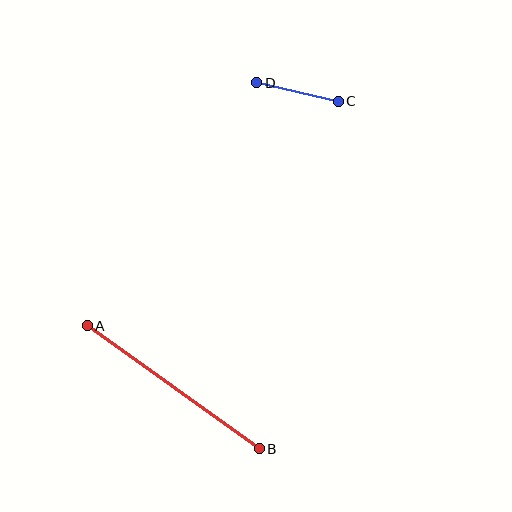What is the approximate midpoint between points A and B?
The midpoint is at approximately (173, 387) pixels.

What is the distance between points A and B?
The distance is approximately 212 pixels.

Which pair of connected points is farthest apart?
Points A and B are farthest apart.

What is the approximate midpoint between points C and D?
The midpoint is at approximately (298, 92) pixels.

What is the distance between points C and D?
The distance is approximately 83 pixels.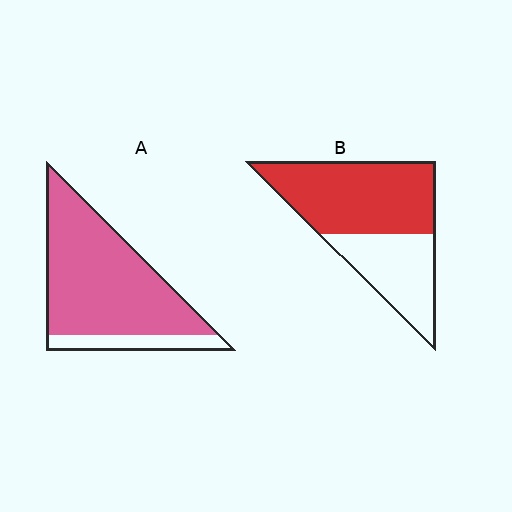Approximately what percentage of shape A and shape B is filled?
A is approximately 85% and B is approximately 60%.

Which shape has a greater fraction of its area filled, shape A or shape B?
Shape A.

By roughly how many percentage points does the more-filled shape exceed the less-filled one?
By roughly 20 percentage points (A over B).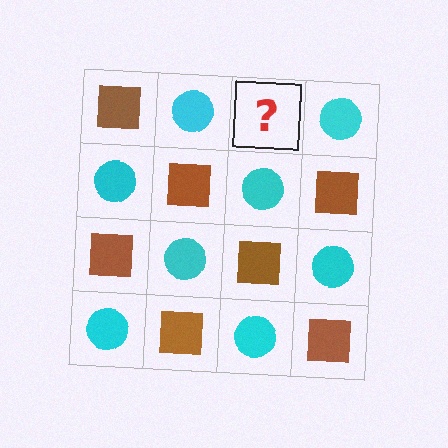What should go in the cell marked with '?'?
The missing cell should contain a brown square.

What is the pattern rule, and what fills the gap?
The rule is that it alternates brown square and cyan circle in a checkerboard pattern. The gap should be filled with a brown square.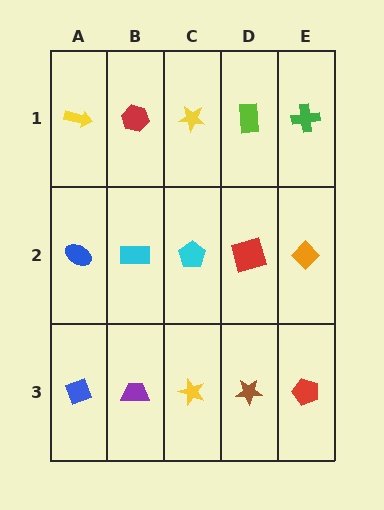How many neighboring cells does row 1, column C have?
3.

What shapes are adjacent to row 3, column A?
A blue ellipse (row 2, column A), a purple trapezoid (row 3, column B).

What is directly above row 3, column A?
A blue ellipse.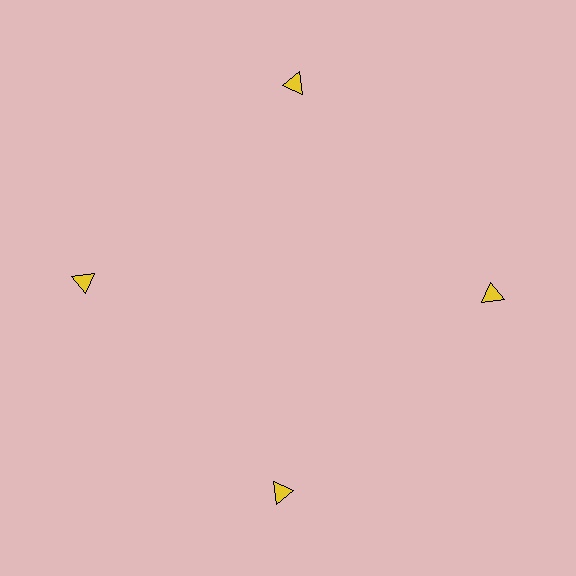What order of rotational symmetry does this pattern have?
This pattern has 4-fold rotational symmetry.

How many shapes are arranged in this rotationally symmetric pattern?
There are 4 shapes, arranged in 4 groups of 1.